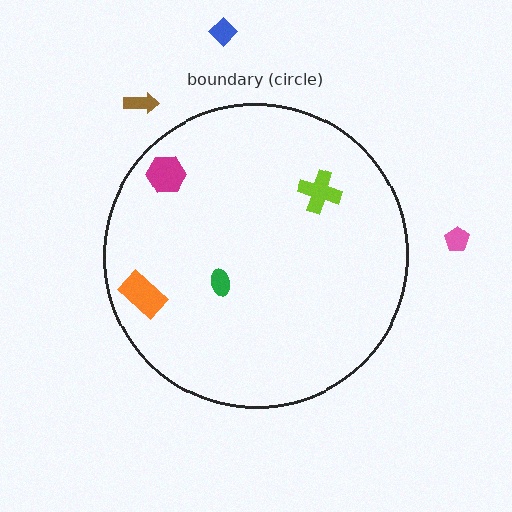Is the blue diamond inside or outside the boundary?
Outside.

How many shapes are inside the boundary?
4 inside, 3 outside.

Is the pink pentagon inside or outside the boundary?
Outside.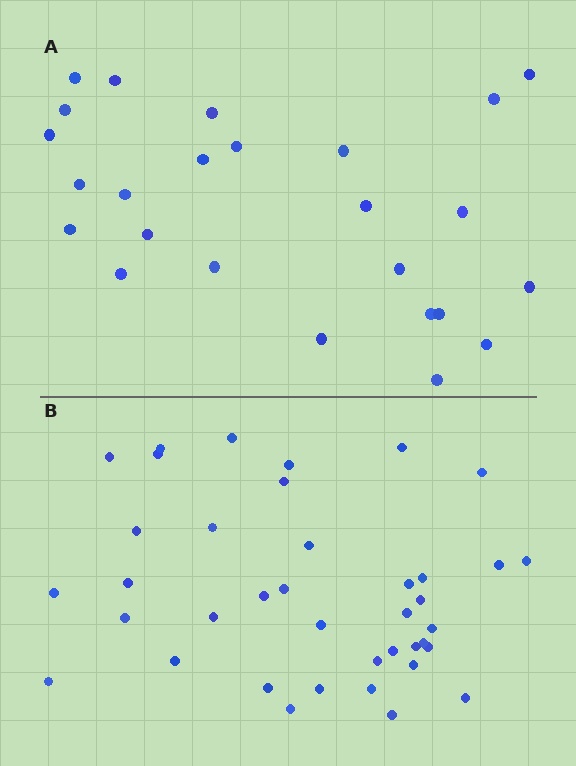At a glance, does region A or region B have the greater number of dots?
Region B (the bottom region) has more dots.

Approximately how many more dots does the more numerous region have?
Region B has approximately 15 more dots than region A.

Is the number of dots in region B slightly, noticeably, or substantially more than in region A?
Region B has substantially more. The ratio is roughly 1.6 to 1.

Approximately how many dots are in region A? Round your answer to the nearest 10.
About 20 dots. (The exact count is 25, which rounds to 20.)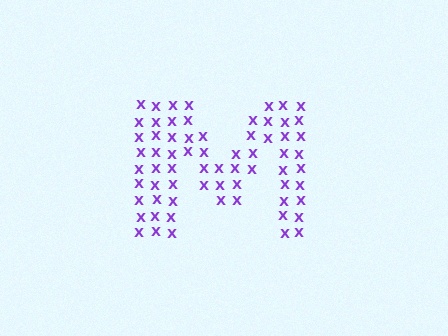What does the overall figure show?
The overall figure shows the letter M.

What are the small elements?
The small elements are letter X's.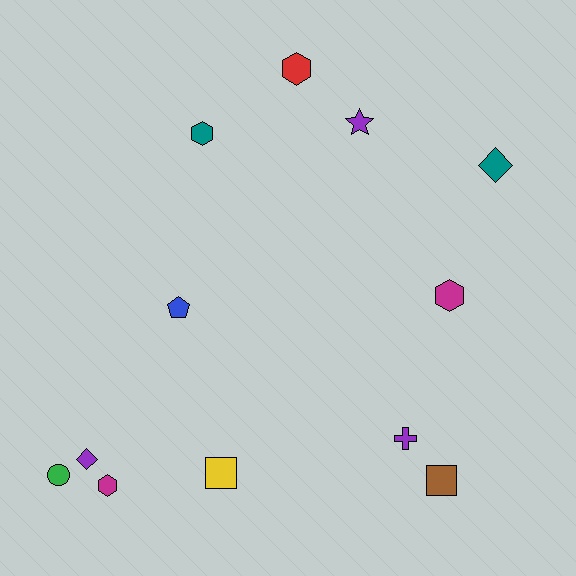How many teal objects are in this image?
There are 2 teal objects.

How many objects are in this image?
There are 12 objects.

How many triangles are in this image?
There are no triangles.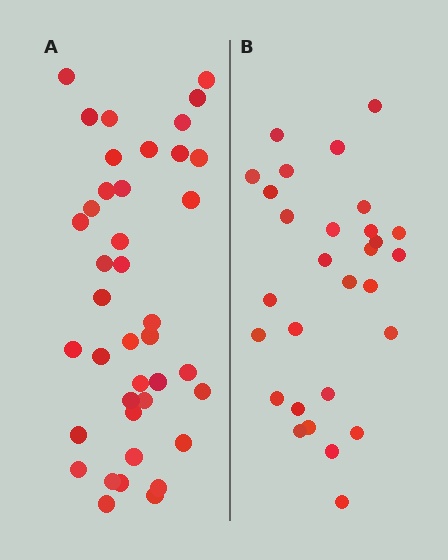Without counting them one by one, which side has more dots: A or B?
Region A (the left region) has more dots.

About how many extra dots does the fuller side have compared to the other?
Region A has roughly 12 or so more dots than region B.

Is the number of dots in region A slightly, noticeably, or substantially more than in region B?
Region A has noticeably more, but not dramatically so. The ratio is roughly 1.4 to 1.